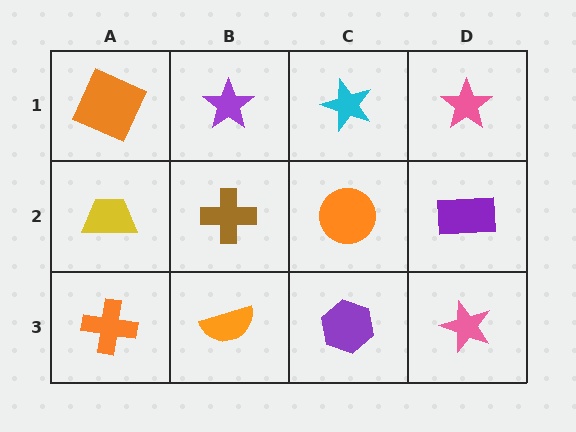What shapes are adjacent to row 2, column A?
An orange square (row 1, column A), an orange cross (row 3, column A), a brown cross (row 2, column B).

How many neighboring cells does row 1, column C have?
3.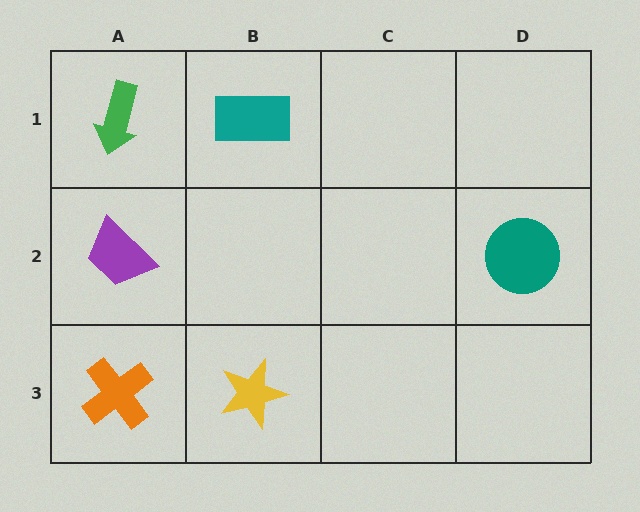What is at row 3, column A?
An orange cross.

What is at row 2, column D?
A teal circle.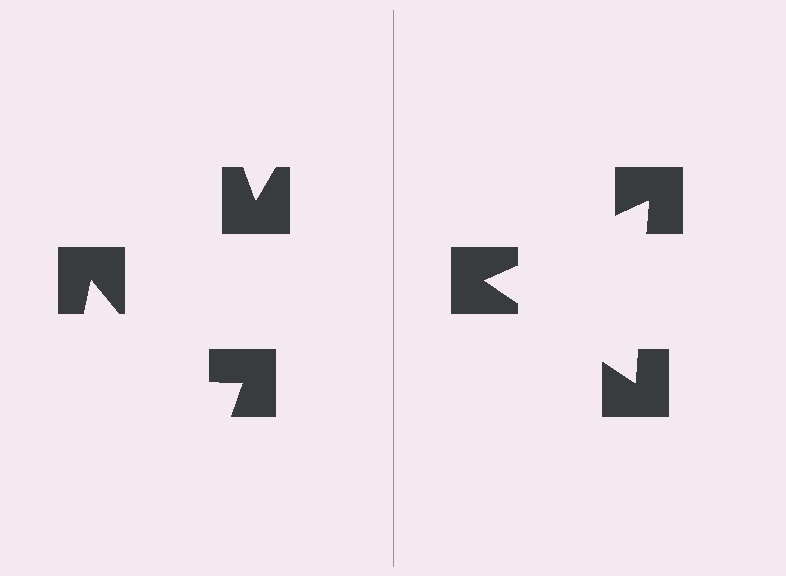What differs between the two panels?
The notched squares are positioned identically on both sides; only the wedge orientations differ. On the right they align to a triangle; on the left they are misaligned.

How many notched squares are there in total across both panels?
6 — 3 on each side.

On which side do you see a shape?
An illusory triangle appears on the right side. On the left side the wedge cuts are rotated, so no coherent shape forms.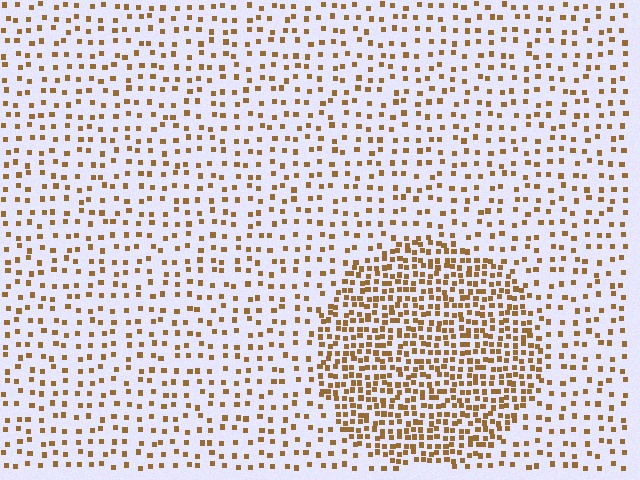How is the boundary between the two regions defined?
The boundary is defined by a change in element density (approximately 2.4x ratio). All elements are the same color, size, and shape.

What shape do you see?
I see a circle.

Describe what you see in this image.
The image contains small brown elements arranged at two different densities. A circle-shaped region is visible where the elements are more densely packed than the surrounding area.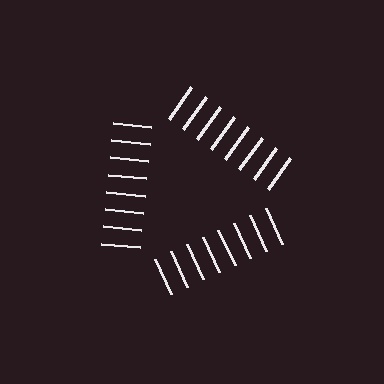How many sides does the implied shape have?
3 sides — the line-ends trace a triangle.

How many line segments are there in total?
24 — 8 along each of the 3 edges.